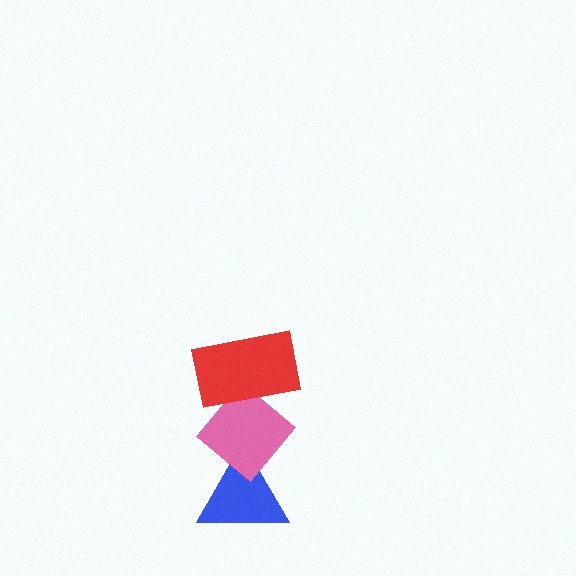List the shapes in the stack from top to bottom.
From top to bottom: the red rectangle, the pink diamond, the blue triangle.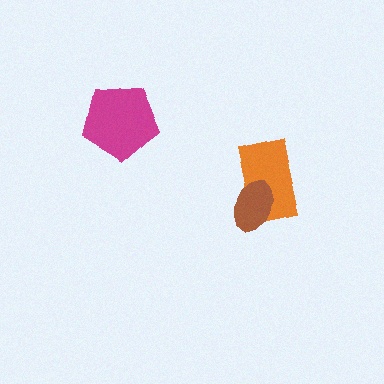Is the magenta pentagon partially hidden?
No, no other shape covers it.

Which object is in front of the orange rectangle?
The brown ellipse is in front of the orange rectangle.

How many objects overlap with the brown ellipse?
1 object overlaps with the brown ellipse.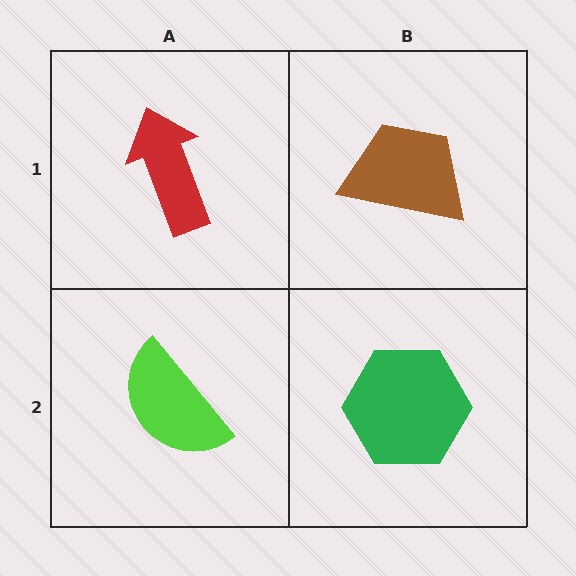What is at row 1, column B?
A brown trapezoid.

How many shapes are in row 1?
2 shapes.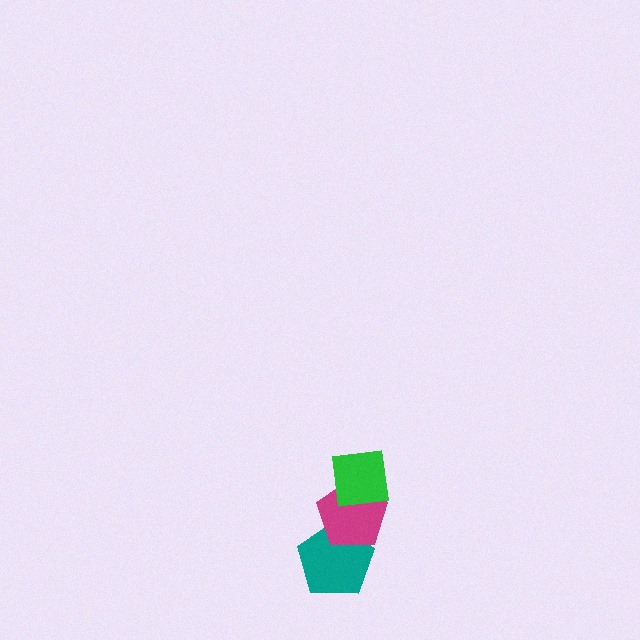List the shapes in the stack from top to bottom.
From top to bottom: the green square, the magenta pentagon, the teal pentagon.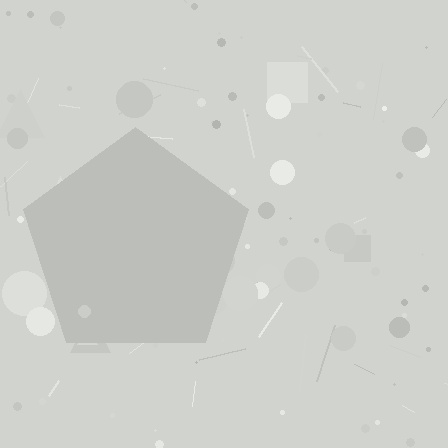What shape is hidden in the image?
A pentagon is hidden in the image.